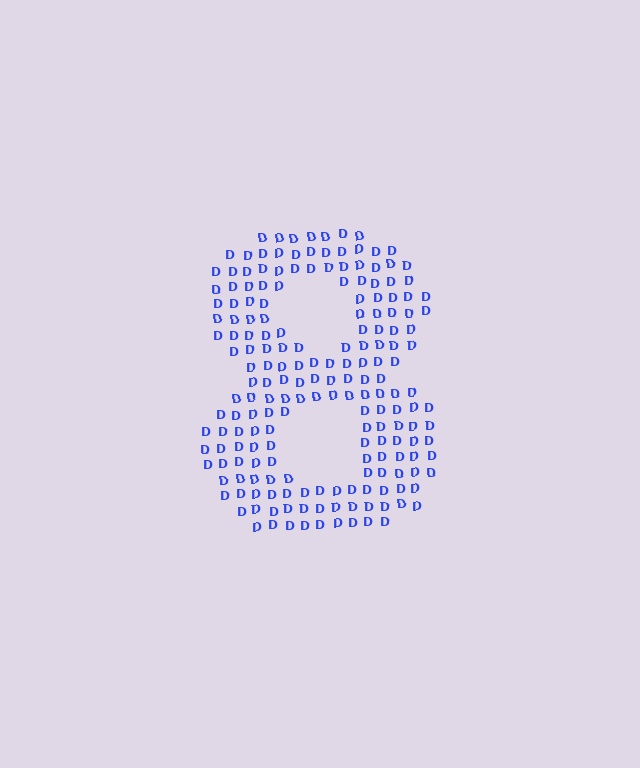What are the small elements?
The small elements are letter D's.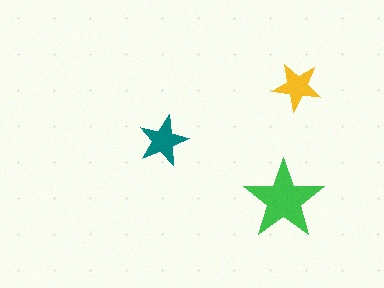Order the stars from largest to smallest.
the green one, the teal one, the yellow one.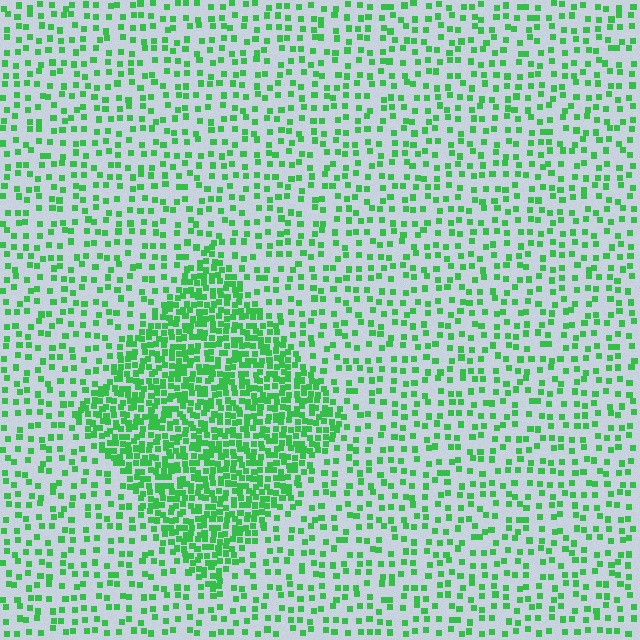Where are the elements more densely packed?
The elements are more densely packed inside the diamond boundary.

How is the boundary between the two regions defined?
The boundary is defined by a change in element density (approximately 2.7x ratio). All elements are the same color, size, and shape.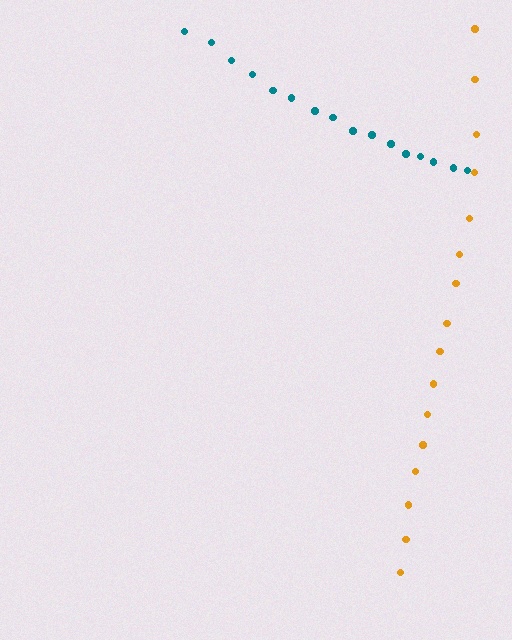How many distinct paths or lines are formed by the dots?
There are 2 distinct paths.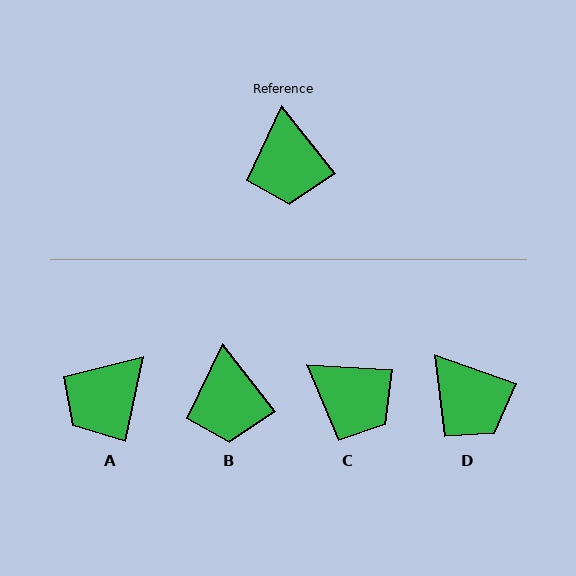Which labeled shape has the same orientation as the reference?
B.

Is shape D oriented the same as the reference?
No, it is off by about 32 degrees.